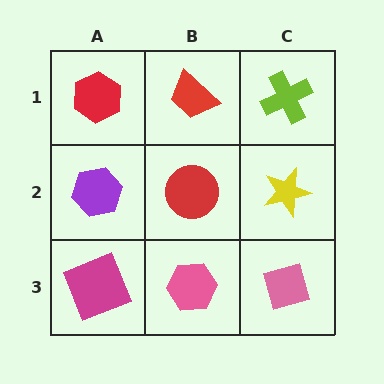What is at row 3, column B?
A pink hexagon.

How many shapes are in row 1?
3 shapes.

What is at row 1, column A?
A red hexagon.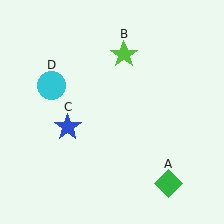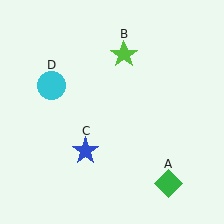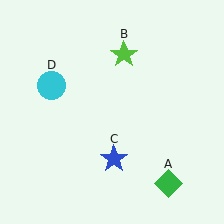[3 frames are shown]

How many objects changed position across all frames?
1 object changed position: blue star (object C).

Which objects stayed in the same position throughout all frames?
Green diamond (object A) and lime star (object B) and cyan circle (object D) remained stationary.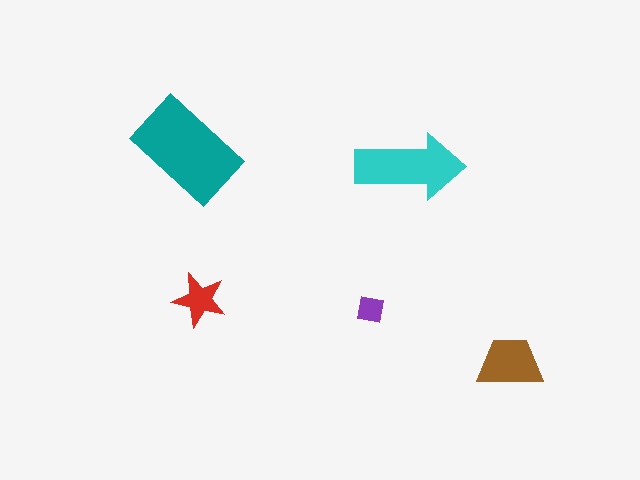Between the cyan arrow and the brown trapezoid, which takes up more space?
The cyan arrow.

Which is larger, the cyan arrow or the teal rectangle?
The teal rectangle.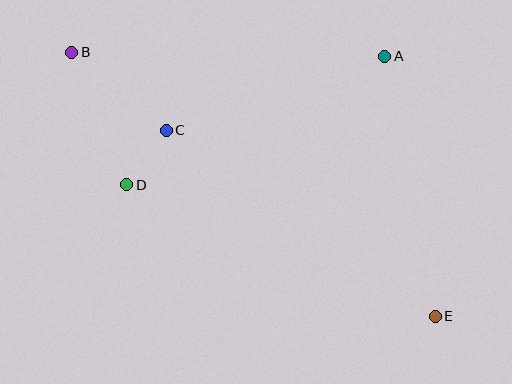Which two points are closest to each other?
Points C and D are closest to each other.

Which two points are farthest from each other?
Points B and E are farthest from each other.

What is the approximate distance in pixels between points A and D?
The distance between A and D is approximately 288 pixels.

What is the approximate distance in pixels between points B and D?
The distance between B and D is approximately 143 pixels.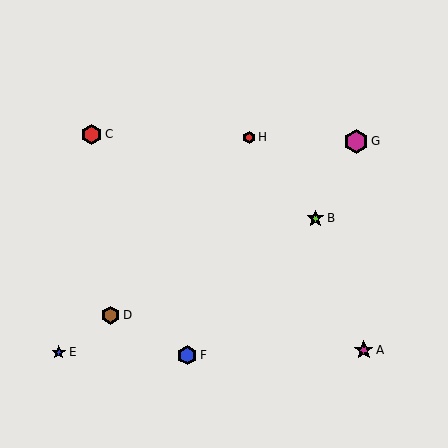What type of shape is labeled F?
Shape F is a blue hexagon.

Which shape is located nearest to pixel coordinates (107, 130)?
The red hexagon (labeled C) at (92, 134) is nearest to that location.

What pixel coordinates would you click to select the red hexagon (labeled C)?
Click at (92, 134) to select the red hexagon C.